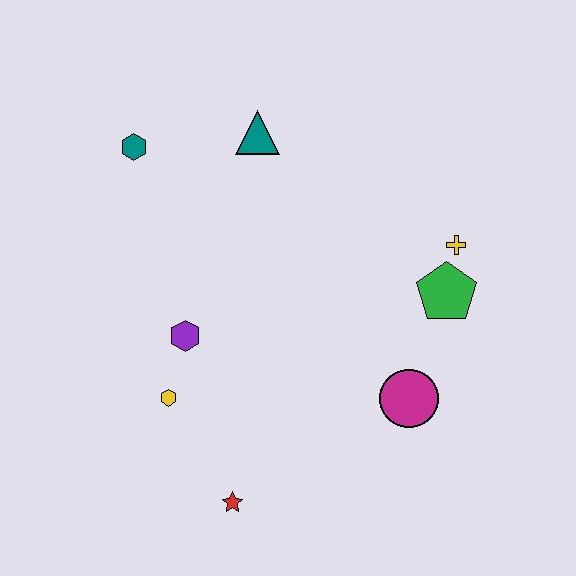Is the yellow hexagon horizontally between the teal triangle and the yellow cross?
No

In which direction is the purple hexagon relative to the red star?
The purple hexagon is above the red star.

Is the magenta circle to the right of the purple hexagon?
Yes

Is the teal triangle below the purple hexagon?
No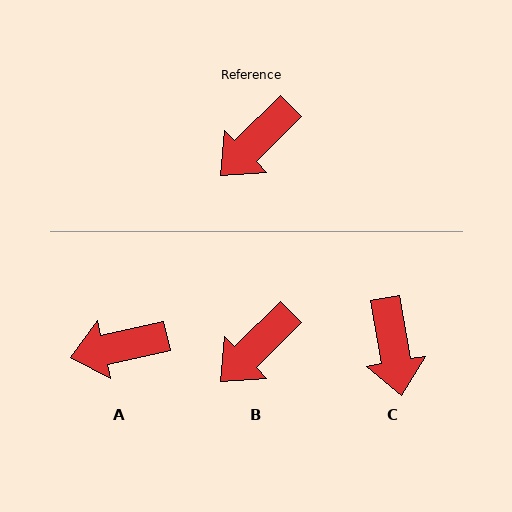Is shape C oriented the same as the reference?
No, it is off by about 55 degrees.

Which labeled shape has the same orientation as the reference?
B.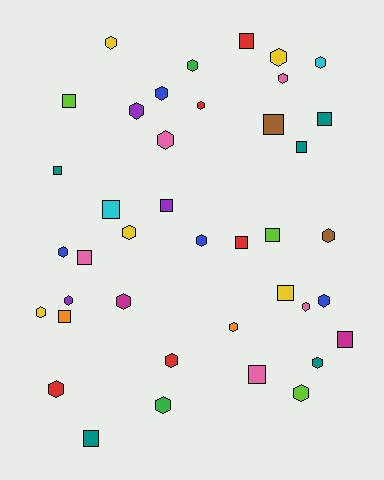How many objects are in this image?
There are 40 objects.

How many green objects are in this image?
There are 2 green objects.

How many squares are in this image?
There are 16 squares.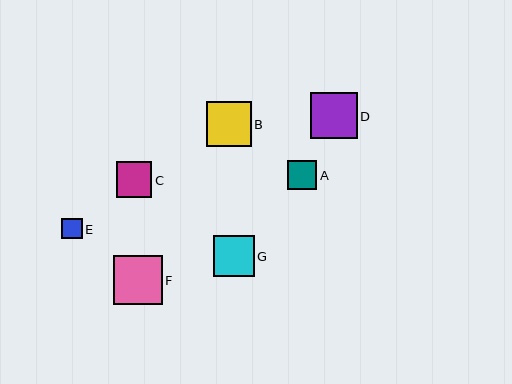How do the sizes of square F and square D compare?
Square F and square D are approximately the same size.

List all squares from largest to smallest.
From largest to smallest: F, D, B, G, C, A, E.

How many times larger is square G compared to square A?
Square G is approximately 1.4 times the size of square A.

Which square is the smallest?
Square E is the smallest with a size of approximately 20 pixels.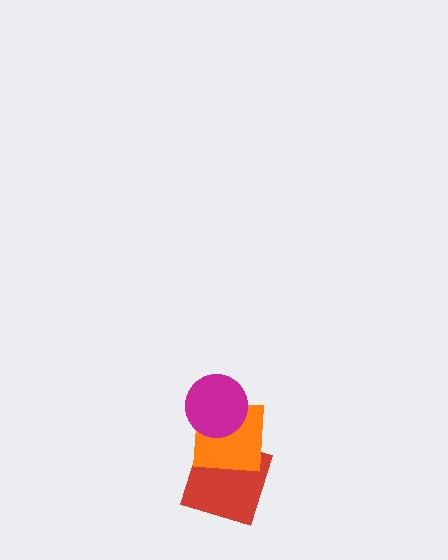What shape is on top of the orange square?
The magenta circle is on top of the orange square.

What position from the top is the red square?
The red square is 3rd from the top.